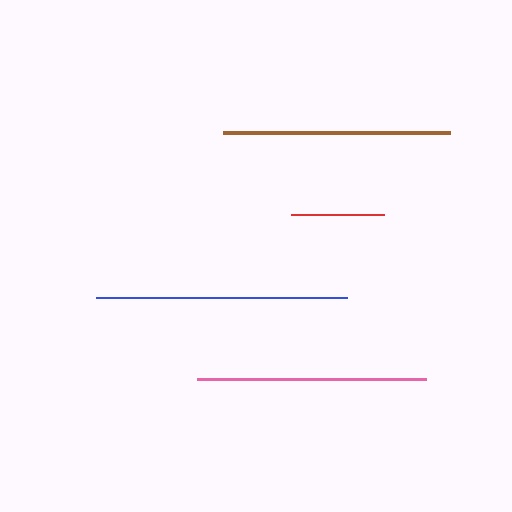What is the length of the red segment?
The red segment is approximately 93 pixels long.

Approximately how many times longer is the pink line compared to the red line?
The pink line is approximately 2.5 times the length of the red line.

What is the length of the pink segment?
The pink segment is approximately 229 pixels long.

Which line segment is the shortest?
The red line is the shortest at approximately 93 pixels.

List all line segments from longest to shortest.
From longest to shortest: blue, pink, brown, red.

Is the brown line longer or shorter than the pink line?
The pink line is longer than the brown line.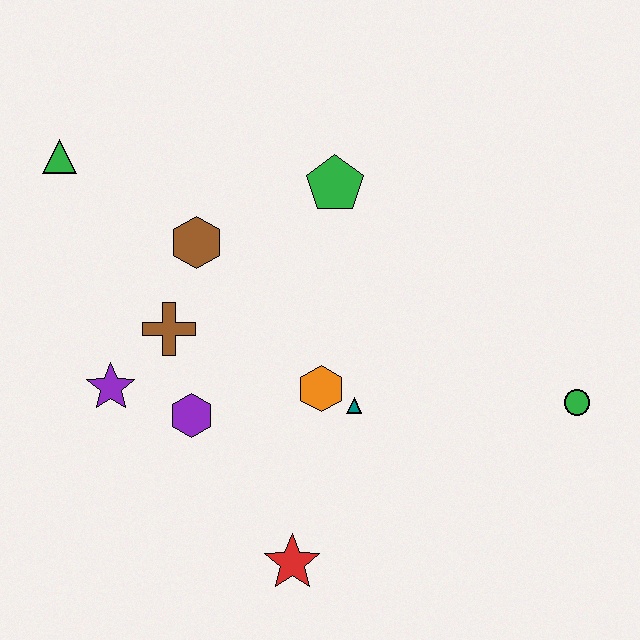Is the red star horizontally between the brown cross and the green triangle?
No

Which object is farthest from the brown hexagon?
The green circle is farthest from the brown hexagon.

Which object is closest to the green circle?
The teal triangle is closest to the green circle.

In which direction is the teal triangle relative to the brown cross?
The teal triangle is to the right of the brown cross.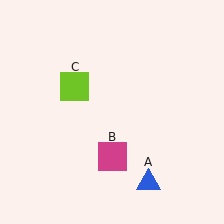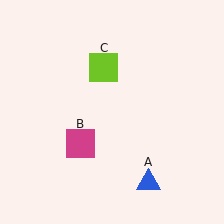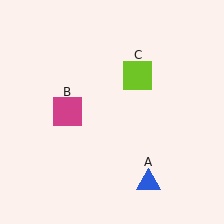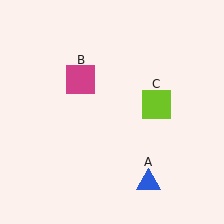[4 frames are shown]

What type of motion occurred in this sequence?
The magenta square (object B), lime square (object C) rotated clockwise around the center of the scene.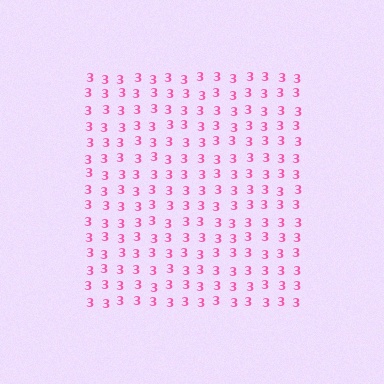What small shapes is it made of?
It is made of small digit 3's.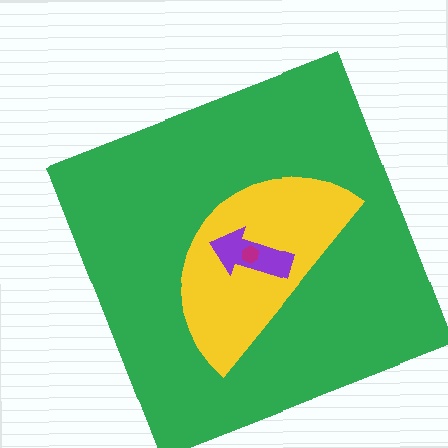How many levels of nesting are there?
4.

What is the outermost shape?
The green square.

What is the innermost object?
The magenta hexagon.